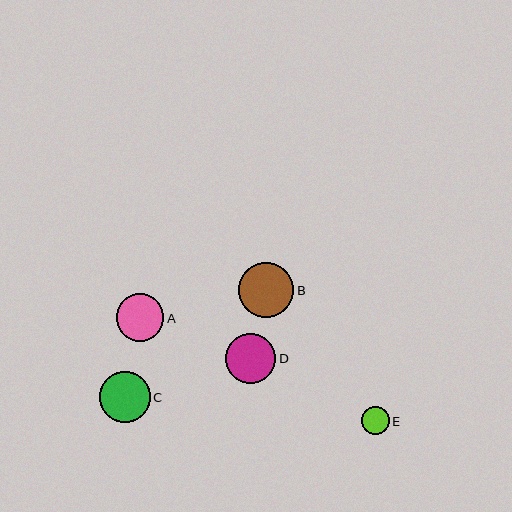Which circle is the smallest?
Circle E is the smallest with a size of approximately 28 pixels.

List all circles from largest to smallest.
From largest to smallest: B, C, D, A, E.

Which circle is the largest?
Circle B is the largest with a size of approximately 55 pixels.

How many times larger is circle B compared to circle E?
Circle B is approximately 1.9 times the size of circle E.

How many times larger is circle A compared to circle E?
Circle A is approximately 1.7 times the size of circle E.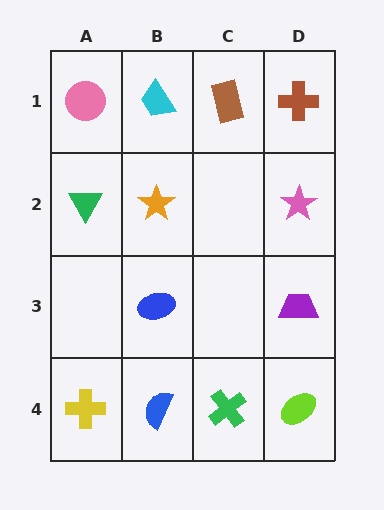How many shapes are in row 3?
2 shapes.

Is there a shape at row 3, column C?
No, that cell is empty.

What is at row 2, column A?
A green triangle.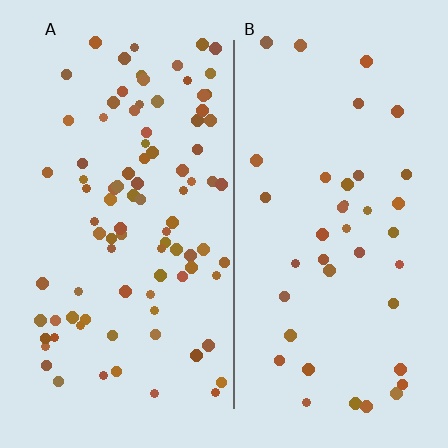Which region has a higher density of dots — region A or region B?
A (the left).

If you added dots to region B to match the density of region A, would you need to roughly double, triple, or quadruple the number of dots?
Approximately double.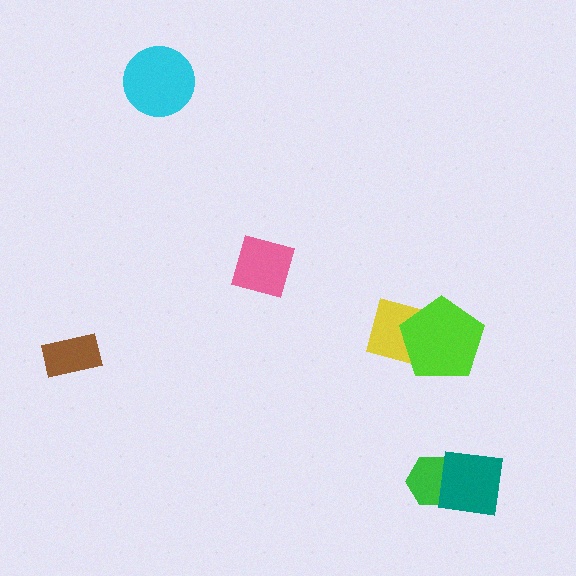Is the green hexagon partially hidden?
Yes, it is partially covered by another shape.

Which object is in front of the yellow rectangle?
The lime pentagon is in front of the yellow rectangle.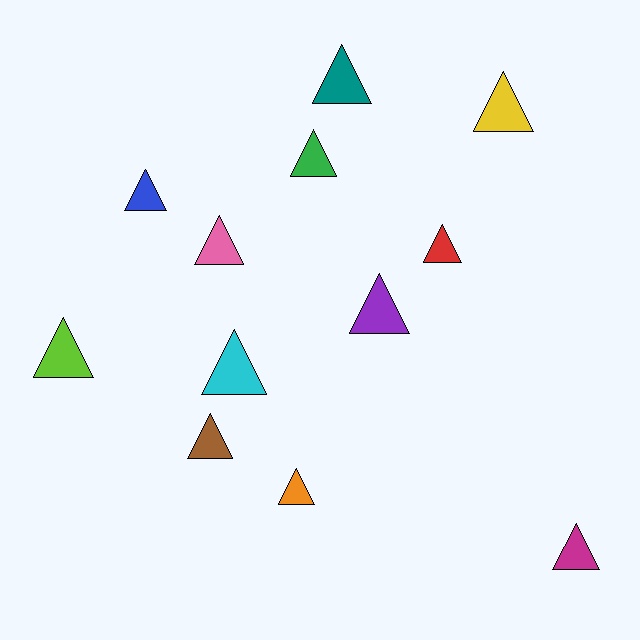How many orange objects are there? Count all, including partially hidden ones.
There is 1 orange object.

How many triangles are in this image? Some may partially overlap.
There are 12 triangles.